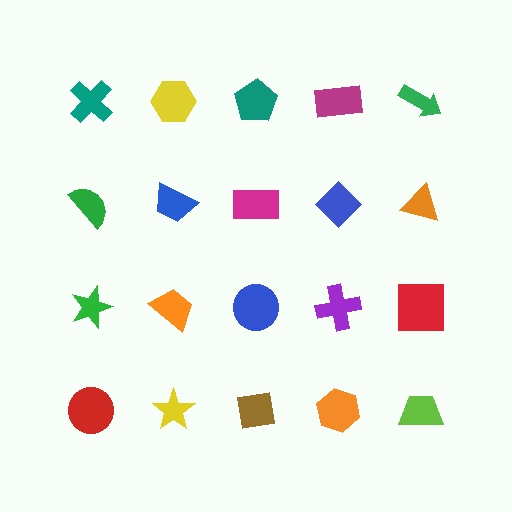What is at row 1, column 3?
A teal pentagon.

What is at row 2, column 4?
A blue diamond.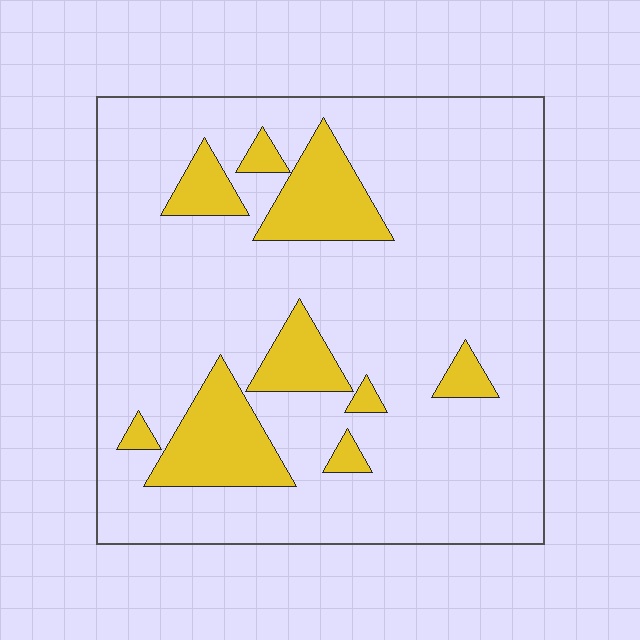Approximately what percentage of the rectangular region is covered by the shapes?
Approximately 15%.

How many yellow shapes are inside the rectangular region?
9.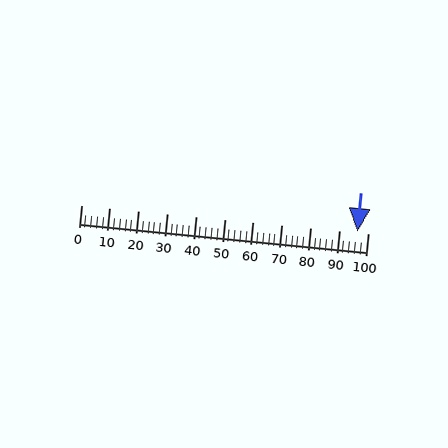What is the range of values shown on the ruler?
The ruler shows values from 0 to 100.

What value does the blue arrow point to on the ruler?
The blue arrow points to approximately 96.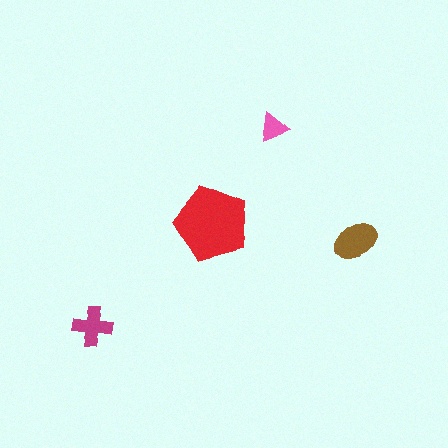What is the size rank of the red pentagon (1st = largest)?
1st.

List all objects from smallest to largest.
The pink triangle, the magenta cross, the brown ellipse, the red pentagon.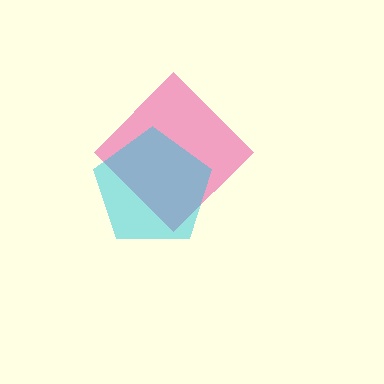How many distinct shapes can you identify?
There are 2 distinct shapes: a pink diamond, a cyan pentagon.